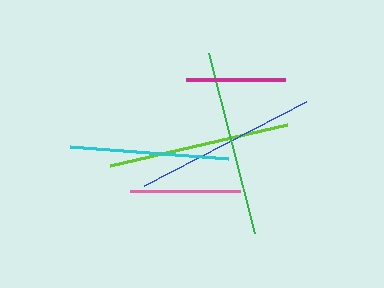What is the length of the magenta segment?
The magenta segment is approximately 99 pixels long.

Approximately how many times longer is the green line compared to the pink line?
The green line is approximately 1.7 times the length of the pink line.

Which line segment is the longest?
The green line is the longest at approximately 186 pixels.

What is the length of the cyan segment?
The cyan segment is approximately 159 pixels long.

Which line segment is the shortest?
The magenta line is the shortest at approximately 99 pixels.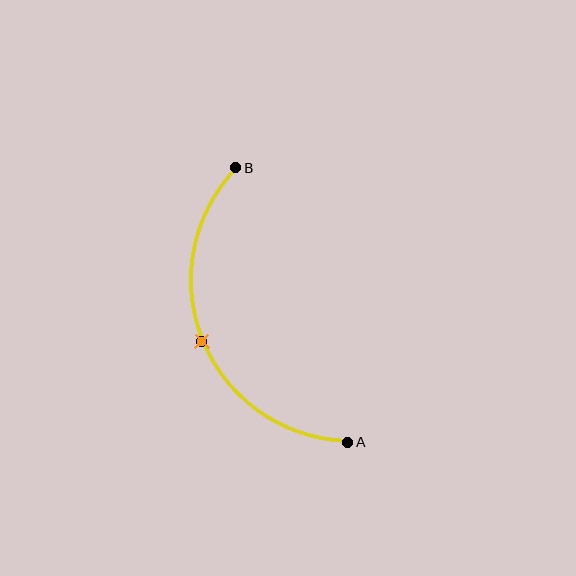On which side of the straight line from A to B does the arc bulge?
The arc bulges to the left of the straight line connecting A and B.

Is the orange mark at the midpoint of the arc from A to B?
Yes. The orange mark lies on the arc at equal arc-length from both A and B — it is the arc midpoint.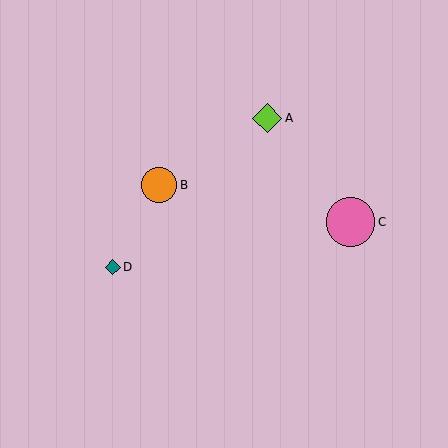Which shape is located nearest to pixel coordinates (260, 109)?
The lime diamond (labeled A) at (267, 118) is nearest to that location.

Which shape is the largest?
The pink circle (labeled C) is the largest.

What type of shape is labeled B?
Shape B is an orange circle.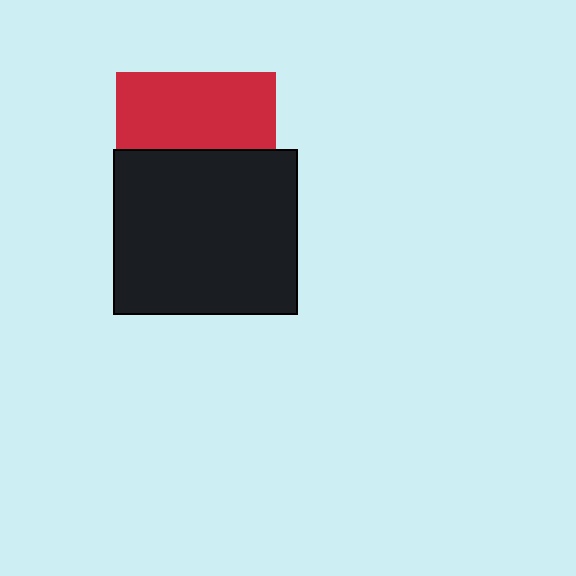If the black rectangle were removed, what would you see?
You would see the complete red square.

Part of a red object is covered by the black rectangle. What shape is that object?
It is a square.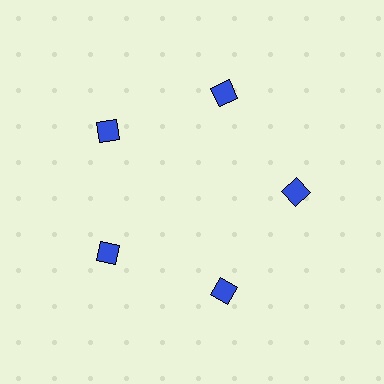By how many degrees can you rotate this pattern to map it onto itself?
The pattern maps onto itself every 72 degrees of rotation.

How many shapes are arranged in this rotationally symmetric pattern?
There are 5 shapes, arranged in 5 groups of 1.